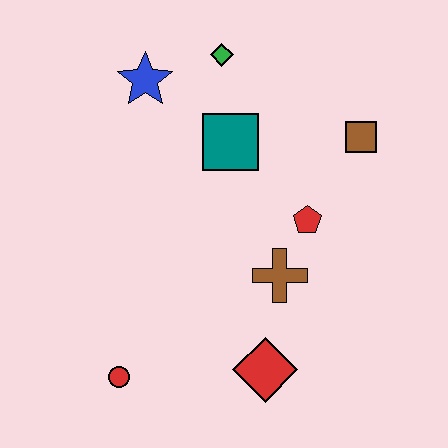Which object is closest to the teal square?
The green diamond is closest to the teal square.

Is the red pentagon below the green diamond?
Yes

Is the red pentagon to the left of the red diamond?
No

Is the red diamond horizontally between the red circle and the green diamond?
No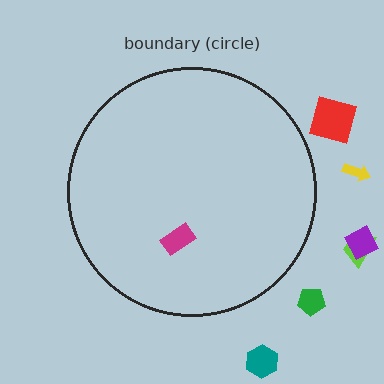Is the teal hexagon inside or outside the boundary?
Outside.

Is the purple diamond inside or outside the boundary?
Outside.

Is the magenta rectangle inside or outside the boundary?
Inside.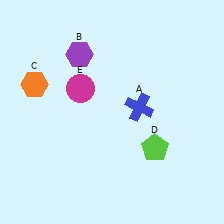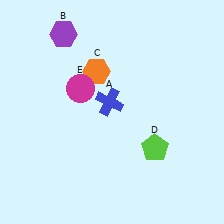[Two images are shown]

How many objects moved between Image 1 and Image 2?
3 objects moved between the two images.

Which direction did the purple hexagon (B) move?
The purple hexagon (B) moved up.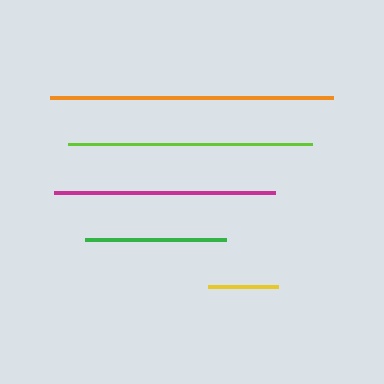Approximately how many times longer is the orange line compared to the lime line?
The orange line is approximately 1.2 times the length of the lime line.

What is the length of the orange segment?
The orange segment is approximately 283 pixels long.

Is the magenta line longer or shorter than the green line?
The magenta line is longer than the green line.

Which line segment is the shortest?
The yellow line is the shortest at approximately 70 pixels.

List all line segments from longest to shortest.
From longest to shortest: orange, lime, magenta, green, yellow.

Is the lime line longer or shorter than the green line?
The lime line is longer than the green line.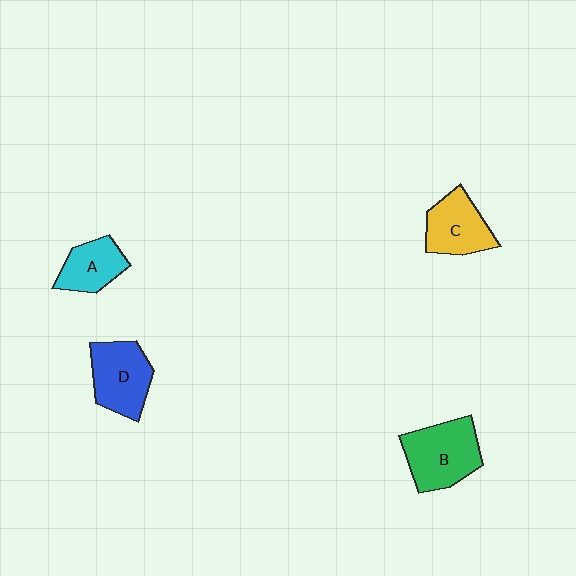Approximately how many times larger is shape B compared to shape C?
Approximately 1.3 times.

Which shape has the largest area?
Shape B (green).